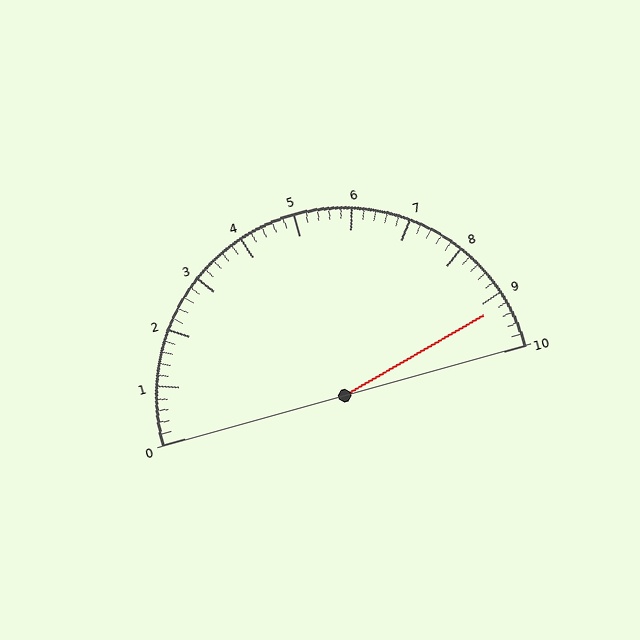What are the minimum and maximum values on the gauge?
The gauge ranges from 0 to 10.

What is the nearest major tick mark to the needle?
The nearest major tick mark is 9.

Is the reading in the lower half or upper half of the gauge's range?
The reading is in the upper half of the range (0 to 10).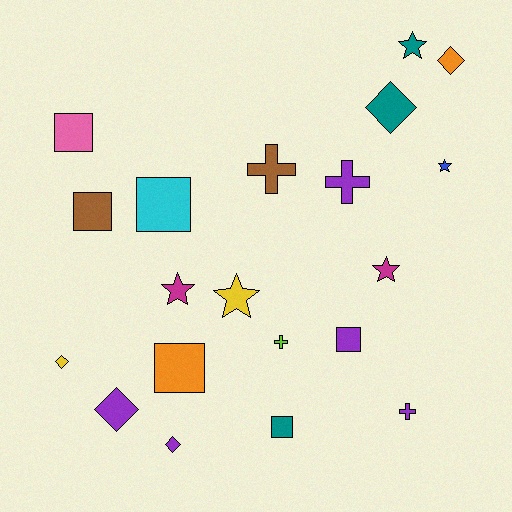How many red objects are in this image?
There are no red objects.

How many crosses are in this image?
There are 4 crosses.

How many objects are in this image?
There are 20 objects.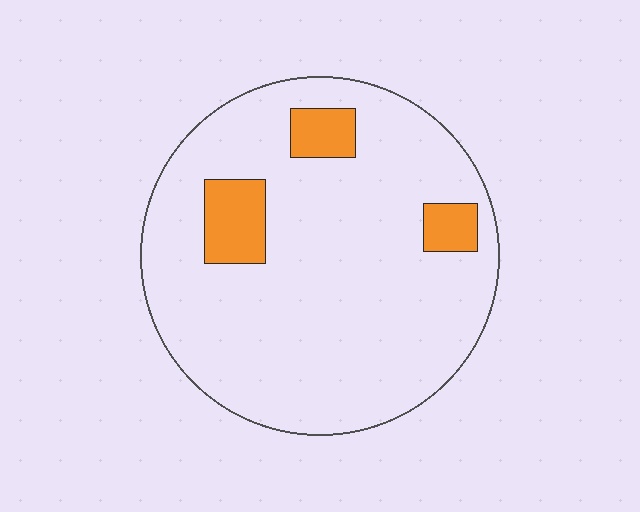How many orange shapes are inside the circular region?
3.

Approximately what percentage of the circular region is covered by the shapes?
Approximately 10%.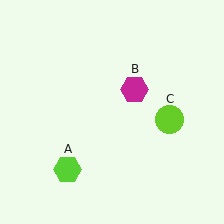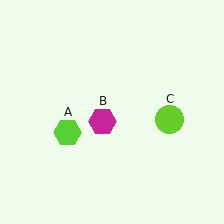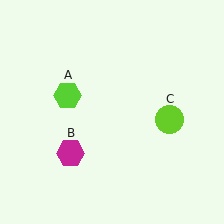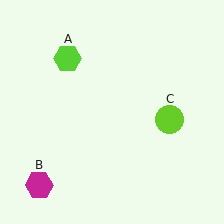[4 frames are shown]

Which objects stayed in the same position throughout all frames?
Lime circle (object C) remained stationary.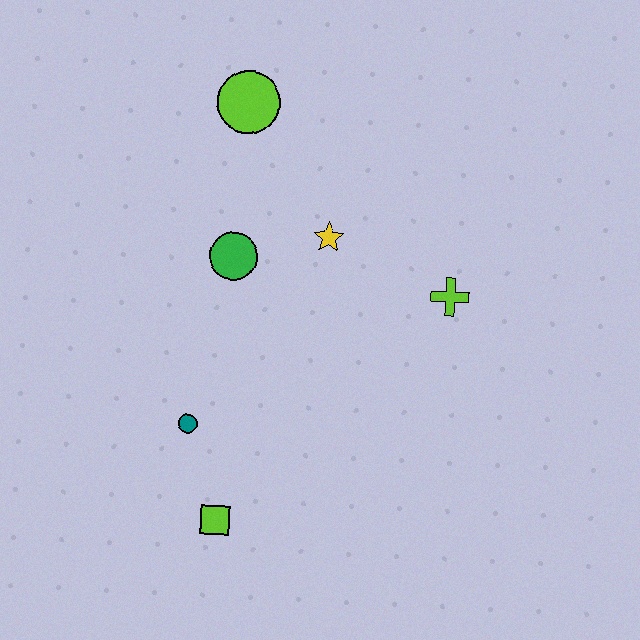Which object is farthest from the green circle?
The lime square is farthest from the green circle.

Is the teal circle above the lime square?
Yes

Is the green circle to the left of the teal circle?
No